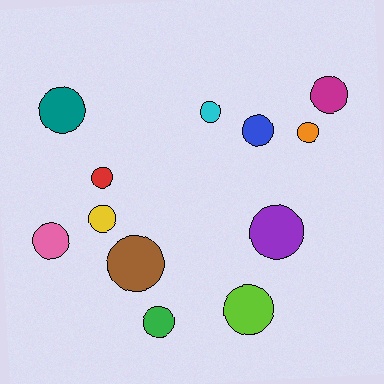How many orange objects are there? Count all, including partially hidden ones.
There is 1 orange object.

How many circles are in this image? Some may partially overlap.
There are 12 circles.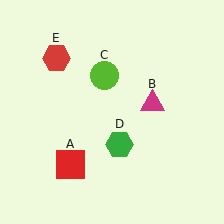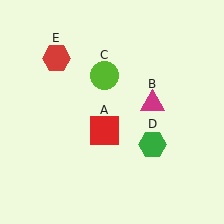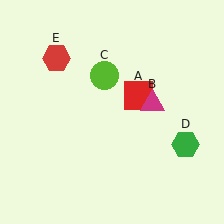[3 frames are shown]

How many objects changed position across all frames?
2 objects changed position: red square (object A), green hexagon (object D).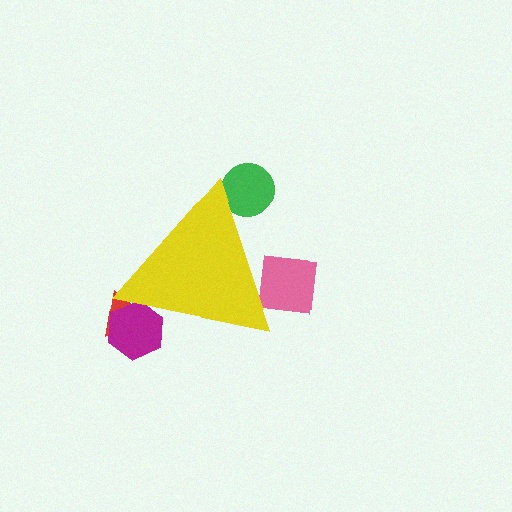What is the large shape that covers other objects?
A yellow triangle.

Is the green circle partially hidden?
Yes, the green circle is partially hidden behind the yellow triangle.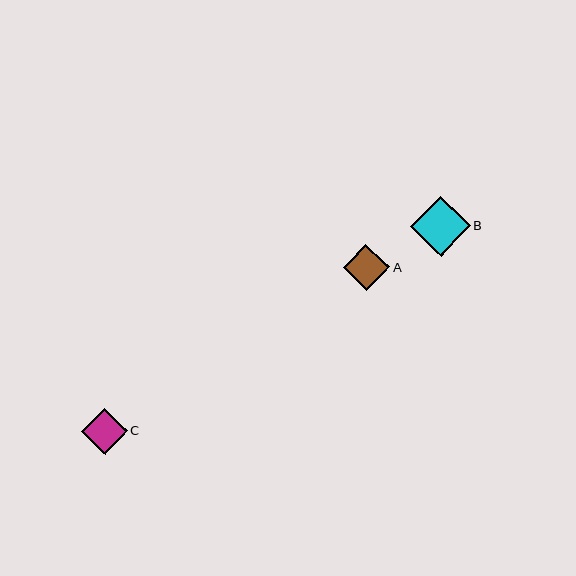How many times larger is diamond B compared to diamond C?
Diamond B is approximately 1.3 times the size of diamond C.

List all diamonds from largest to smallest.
From largest to smallest: B, A, C.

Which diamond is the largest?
Diamond B is the largest with a size of approximately 60 pixels.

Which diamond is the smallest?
Diamond C is the smallest with a size of approximately 46 pixels.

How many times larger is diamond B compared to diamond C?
Diamond B is approximately 1.3 times the size of diamond C.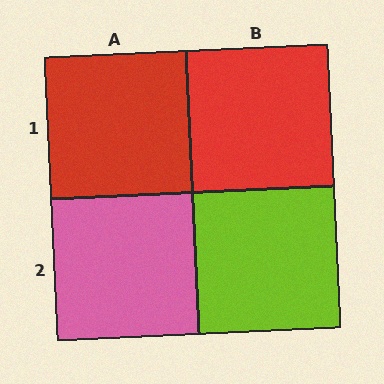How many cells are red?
2 cells are red.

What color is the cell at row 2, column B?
Lime.